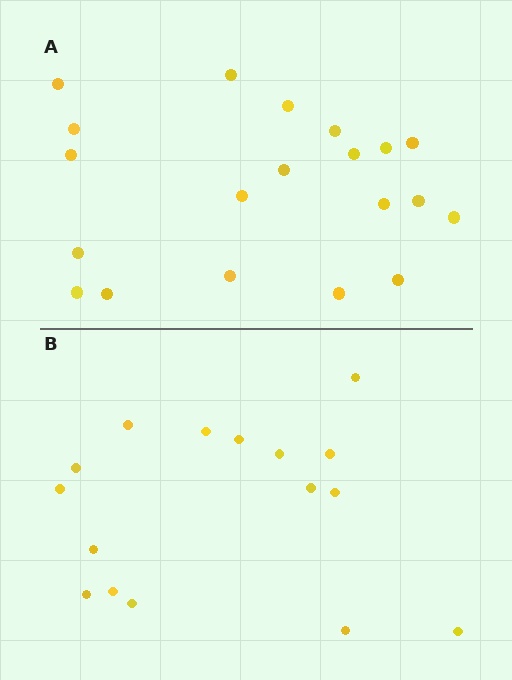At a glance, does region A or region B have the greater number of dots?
Region A (the top region) has more dots.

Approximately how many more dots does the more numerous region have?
Region A has about 4 more dots than region B.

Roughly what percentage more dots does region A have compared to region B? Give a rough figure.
About 25% more.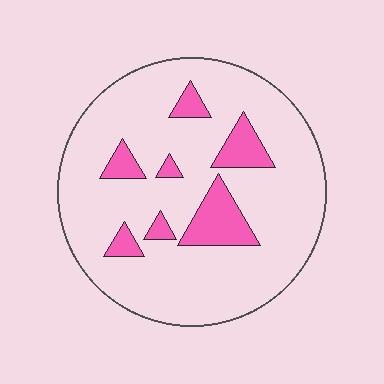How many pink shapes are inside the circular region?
7.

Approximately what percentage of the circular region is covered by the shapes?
Approximately 15%.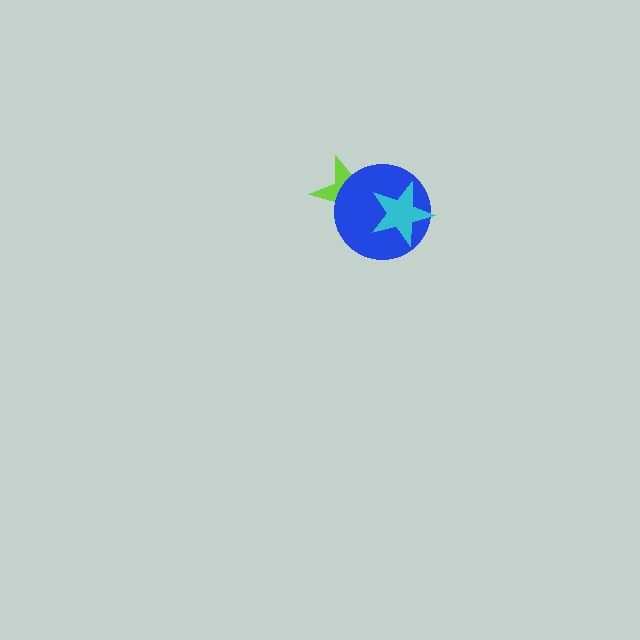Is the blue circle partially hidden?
Yes, it is partially covered by another shape.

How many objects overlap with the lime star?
2 objects overlap with the lime star.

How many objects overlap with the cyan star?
2 objects overlap with the cyan star.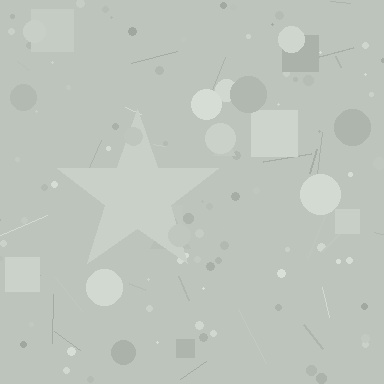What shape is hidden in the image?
A star is hidden in the image.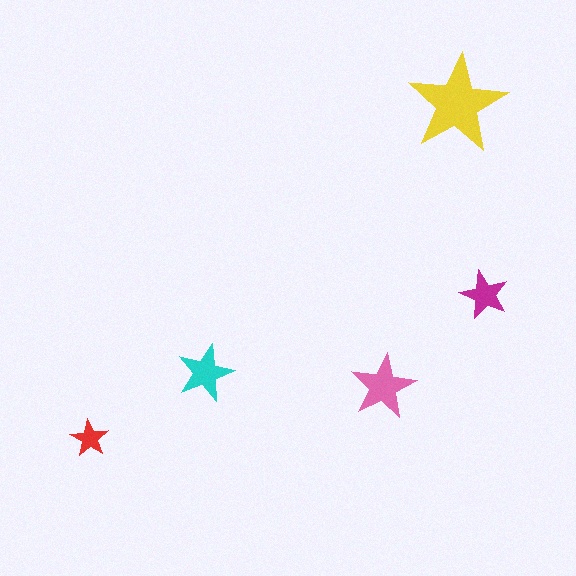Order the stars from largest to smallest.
the yellow one, the pink one, the cyan one, the magenta one, the red one.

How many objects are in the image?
There are 5 objects in the image.